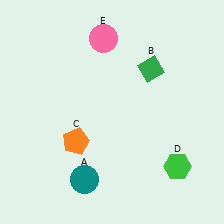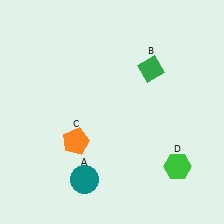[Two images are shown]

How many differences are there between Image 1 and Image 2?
There is 1 difference between the two images.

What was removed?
The pink circle (E) was removed in Image 2.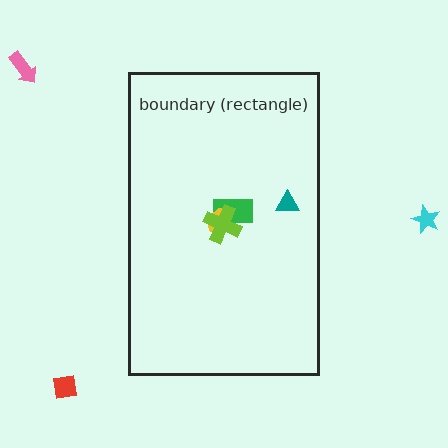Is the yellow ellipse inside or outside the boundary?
Inside.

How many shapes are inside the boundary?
4 inside, 3 outside.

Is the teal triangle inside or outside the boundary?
Inside.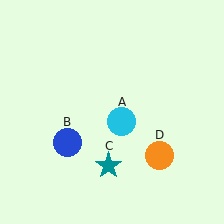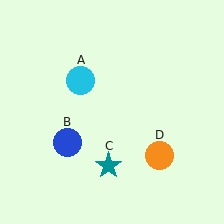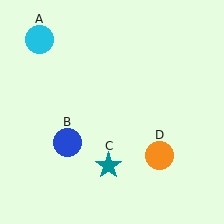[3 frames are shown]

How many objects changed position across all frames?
1 object changed position: cyan circle (object A).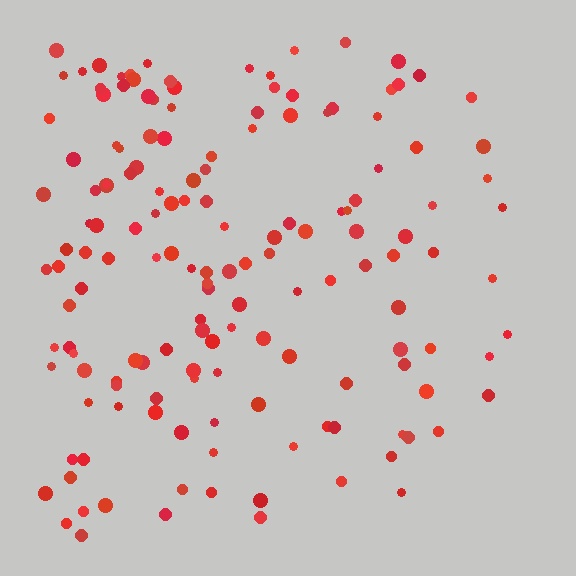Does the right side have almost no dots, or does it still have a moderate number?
Still a moderate number, just noticeably fewer than the left.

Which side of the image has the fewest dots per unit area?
The right.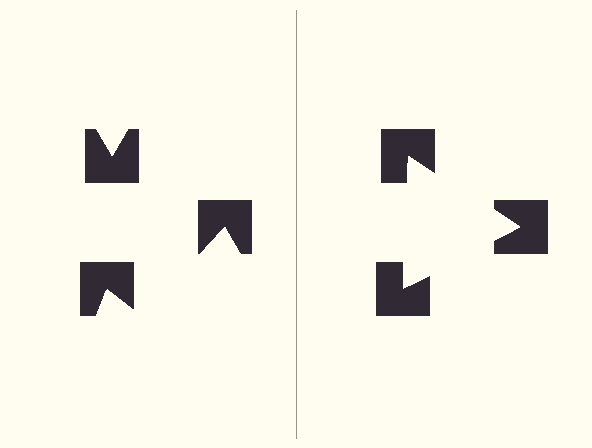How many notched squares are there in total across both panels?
6 — 3 on each side.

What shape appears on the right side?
An illusory triangle.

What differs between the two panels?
The notched squares are positioned identically on both sides; only the wedge orientations differ. On the right they align to a triangle; on the left they are misaligned.